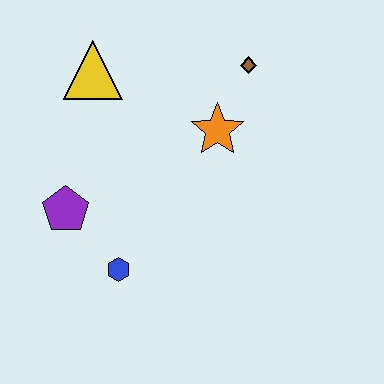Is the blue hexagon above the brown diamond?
No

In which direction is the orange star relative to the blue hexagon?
The orange star is above the blue hexagon.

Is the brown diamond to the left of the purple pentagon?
No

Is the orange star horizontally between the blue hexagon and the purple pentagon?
No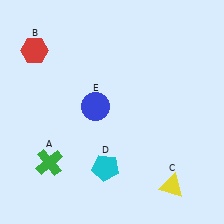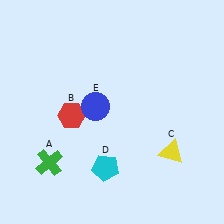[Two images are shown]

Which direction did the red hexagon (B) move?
The red hexagon (B) moved down.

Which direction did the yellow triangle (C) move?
The yellow triangle (C) moved up.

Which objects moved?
The objects that moved are: the red hexagon (B), the yellow triangle (C).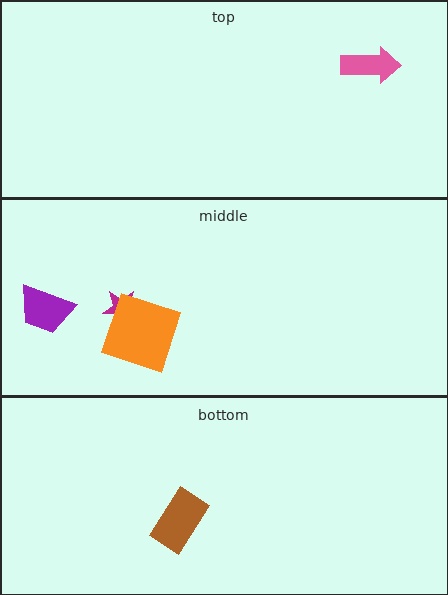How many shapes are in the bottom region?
1.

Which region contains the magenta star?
The middle region.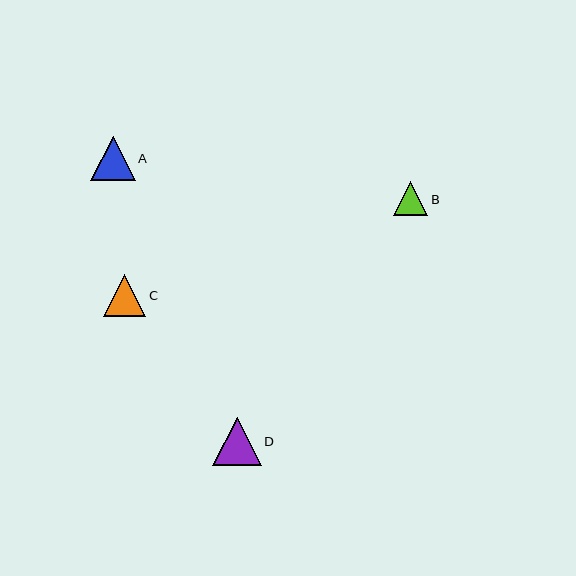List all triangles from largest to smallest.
From largest to smallest: D, A, C, B.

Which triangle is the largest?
Triangle D is the largest with a size of approximately 48 pixels.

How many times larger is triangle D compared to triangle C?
Triangle D is approximately 1.2 times the size of triangle C.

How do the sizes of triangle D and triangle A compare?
Triangle D and triangle A are approximately the same size.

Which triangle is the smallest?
Triangle B is the smallest with a size of approximately 34 pixels.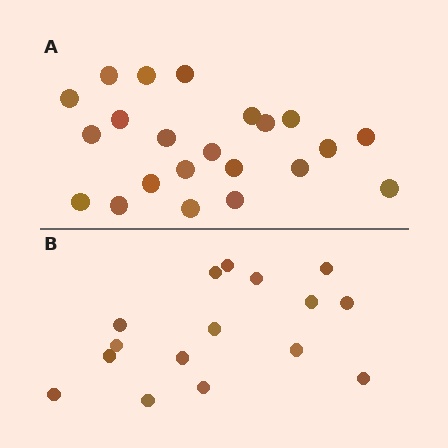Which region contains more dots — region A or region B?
Region A (the top region) has more dots.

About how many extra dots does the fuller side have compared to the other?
Region A has about 6 more dots than region B.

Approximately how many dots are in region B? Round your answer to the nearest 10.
About 20 dots. (The exact count is 16, which rounds to 20.)